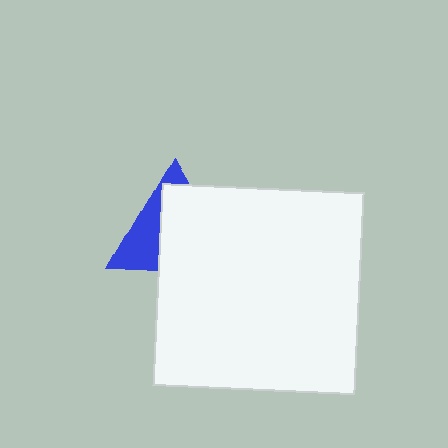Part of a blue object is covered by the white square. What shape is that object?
It is a triangle.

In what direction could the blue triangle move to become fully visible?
The blue triangle could move toward the upper-left. That would shift it out from behind the white square entirely.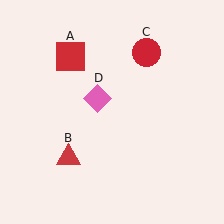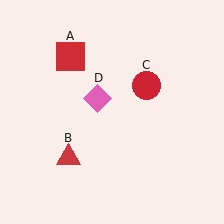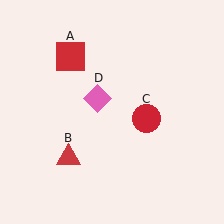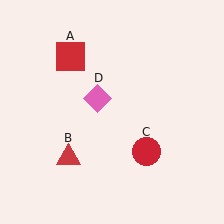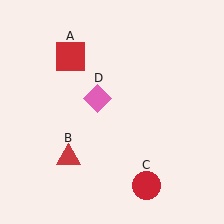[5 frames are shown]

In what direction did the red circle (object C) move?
The red circle (object C) moved down.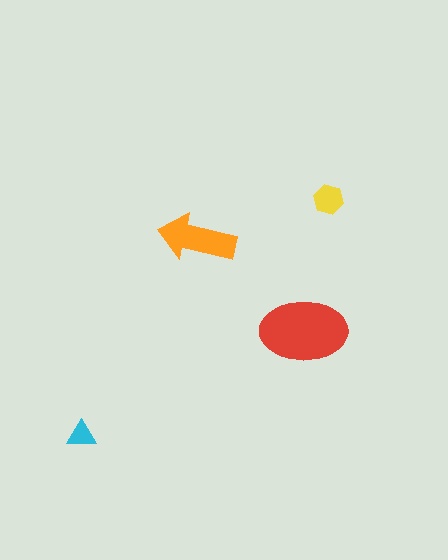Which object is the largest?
The red ellipse.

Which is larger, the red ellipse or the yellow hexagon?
The red ellipse.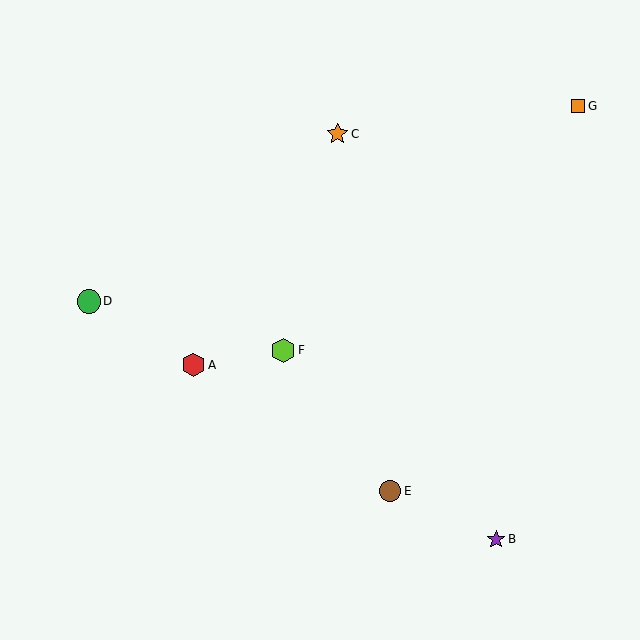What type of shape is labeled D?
Shape D is a green circle.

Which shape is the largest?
The red hexagon (labeled A) is the largest.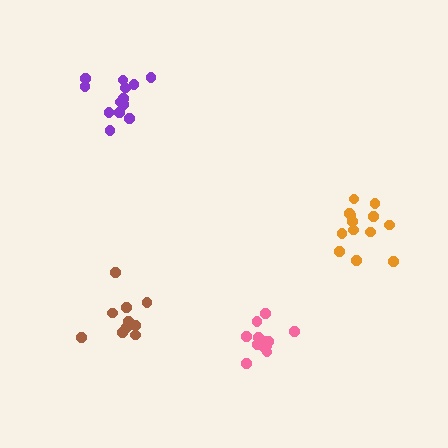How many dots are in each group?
Group 1: 13 dots, Group 2: 13 dots, Group 3: 10 dots, Group 4: 13 dots (49 total).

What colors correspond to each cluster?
The clusters are colored: orange, pink, brown, purple.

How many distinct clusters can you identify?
There are 4 distinct clusters.